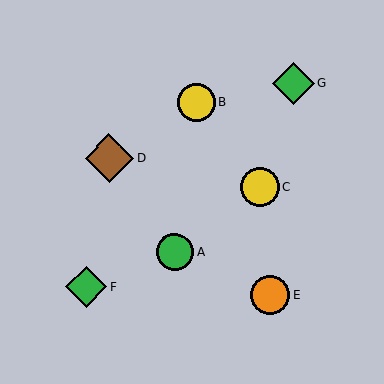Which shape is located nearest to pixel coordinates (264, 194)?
The yellow circle (labeled C) at (260, 187) is nearest to that location.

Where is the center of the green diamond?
The center of the green diamond is at (86, 287).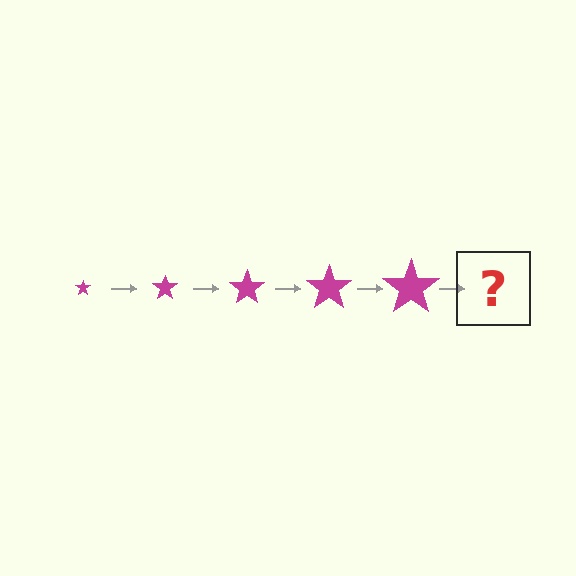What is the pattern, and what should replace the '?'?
The pattern is that the star gets progressively larger each step. The '?' should be a magenta star, larger than the previous one.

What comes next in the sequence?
The next element should be a magenta star, larger than the previous one.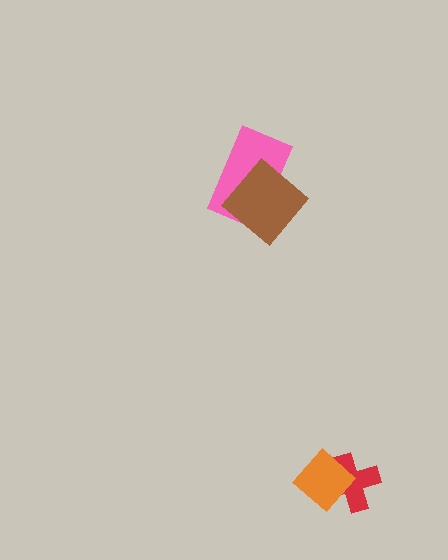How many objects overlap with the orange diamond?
1 object overlaps with the orange diamond.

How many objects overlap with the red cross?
1 object overlaps with the red cross.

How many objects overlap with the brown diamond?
1 object overlaps with the brown diamond.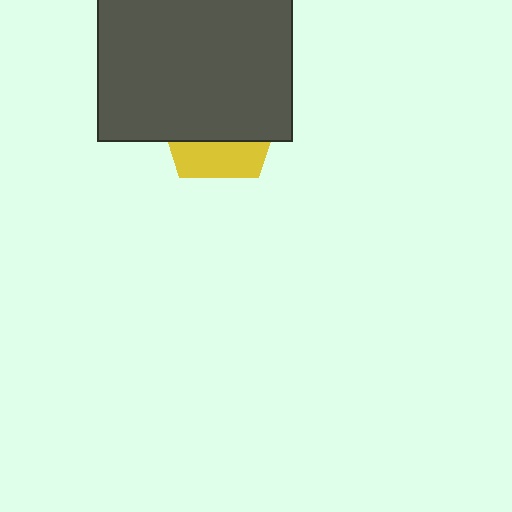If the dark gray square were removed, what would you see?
You would see the complete yellow pentagon.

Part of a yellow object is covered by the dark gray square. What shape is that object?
It is a pentagon.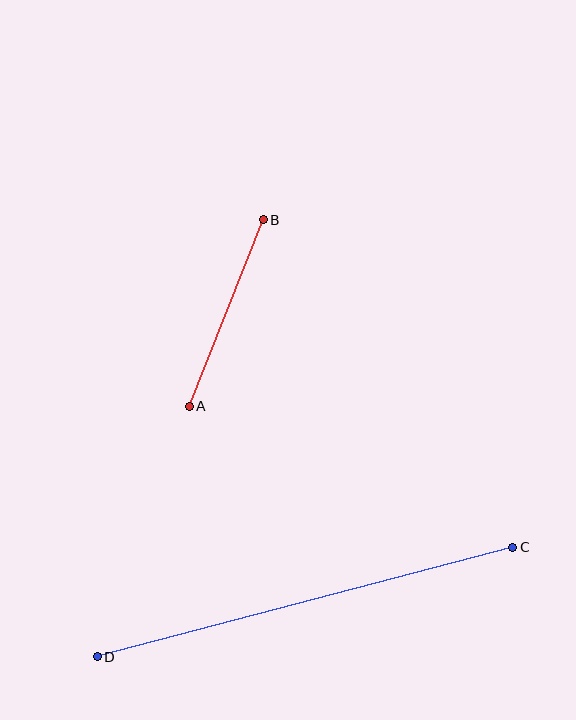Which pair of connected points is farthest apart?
Points C and D are farthest apart.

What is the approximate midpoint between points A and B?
The midpoint is at approximately (226, 313) pixels.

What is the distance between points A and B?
The distance is approximately 201 pixels.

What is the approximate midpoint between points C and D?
The midpoint is at approximately (305, 602) pixels.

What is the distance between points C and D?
The distance is approximately 430 pixels.